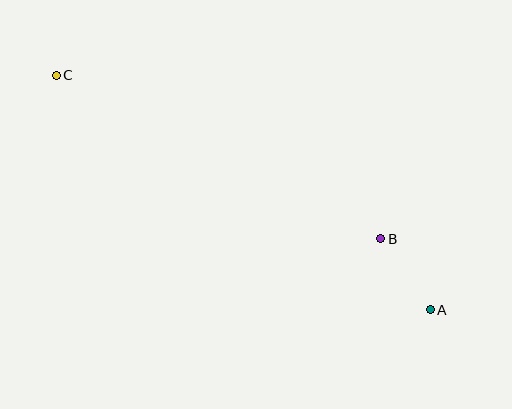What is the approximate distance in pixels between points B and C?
The distance between B and C is approximately 363 pixels.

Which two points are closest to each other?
Points A and B are closest to each other.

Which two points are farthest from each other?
Points A and C are farthest from each other.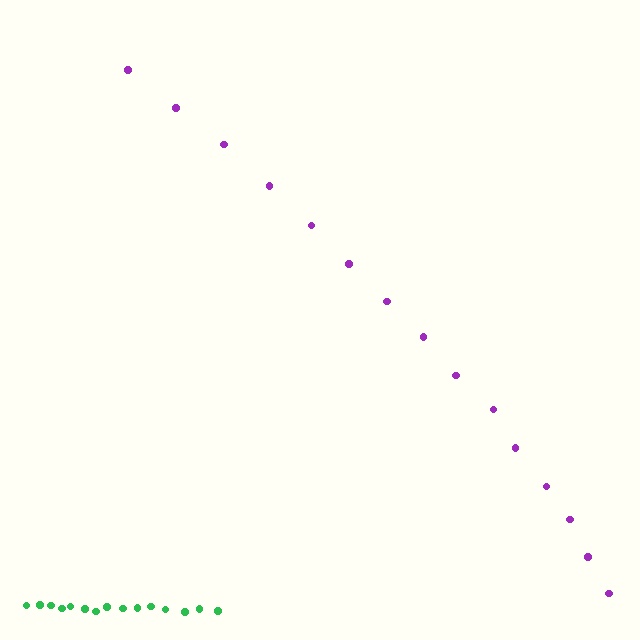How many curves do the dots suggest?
There are 2 distinct paths.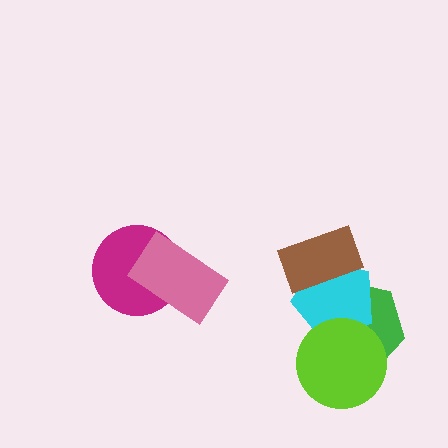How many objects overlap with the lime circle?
2 objects overlap with the lime circle.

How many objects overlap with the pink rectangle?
1 object overlaps with the pink rectangle.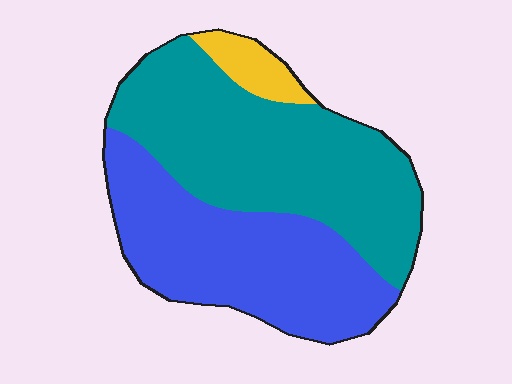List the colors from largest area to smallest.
From largest to smallest: teal, blue, yellow.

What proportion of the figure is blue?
Blue takes up about two fifths (2/5) of the figure.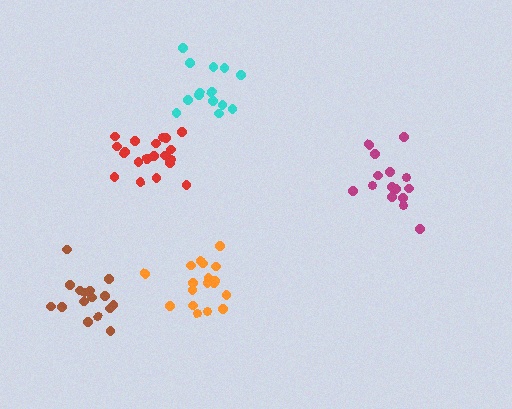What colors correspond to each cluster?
The clusters are colored: cyan, red, orange, brown, magenta.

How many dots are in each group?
Group 1: 15 dots, Group 2: 21 dots, Group 3: 19 dots, Group 4: 16 dots, Group 5: 15 dots (86 total).